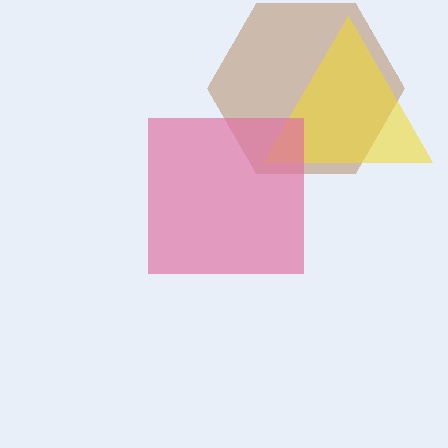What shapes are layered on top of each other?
The layered shapes are: a brown hexagon, a yellow triangle, a pink square.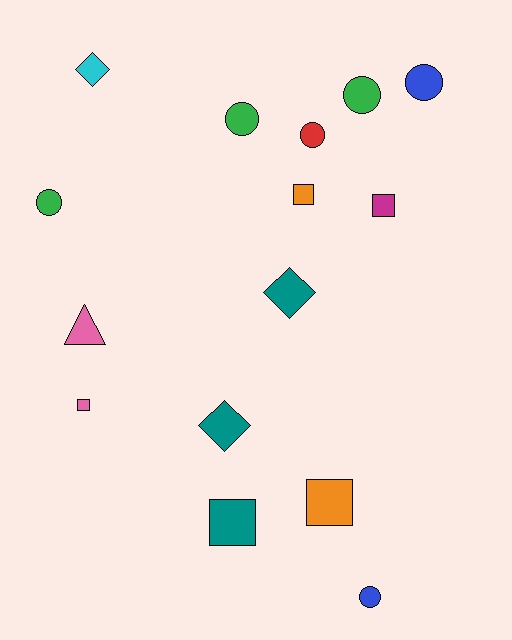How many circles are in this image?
There are 6 circles.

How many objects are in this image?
There are 15 objects.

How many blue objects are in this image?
There are 2 blue objects.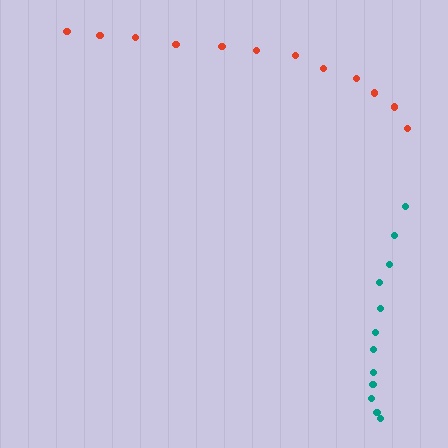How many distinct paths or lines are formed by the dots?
There are 2 distinct paths.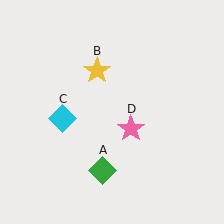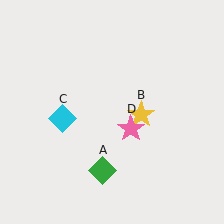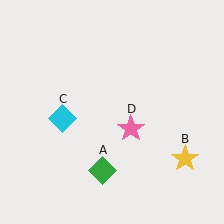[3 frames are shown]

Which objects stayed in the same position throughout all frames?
Green diamond (object A) and cyan diamond (object C) and pink star (object D) remained stationary.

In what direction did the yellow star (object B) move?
The yellow star (object B) moved down and to the right.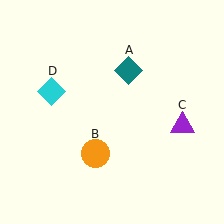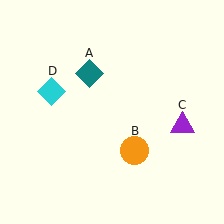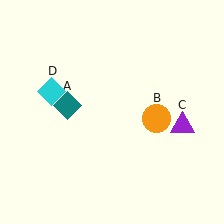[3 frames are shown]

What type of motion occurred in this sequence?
The teal diamond (object A), orange circle (object B) rotated counterclockwise around the center of the scene.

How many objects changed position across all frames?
2 objects changed position: teal diamond (object A), orange circle (object B).